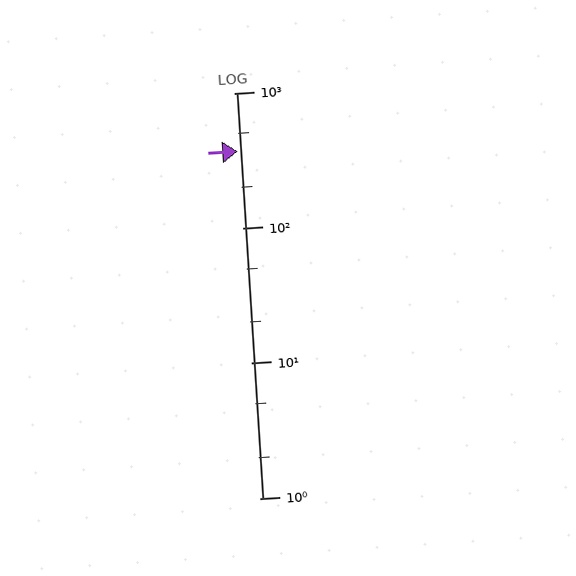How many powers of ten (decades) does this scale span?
The scale spans 3 decades, from 1 to 1000.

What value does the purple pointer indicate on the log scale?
The pointer indicates approximately 370.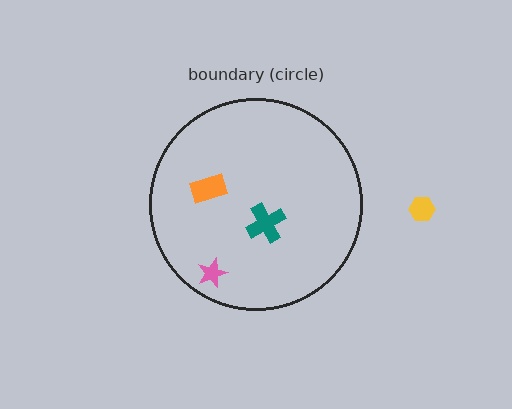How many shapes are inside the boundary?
3 inside, 1 outside.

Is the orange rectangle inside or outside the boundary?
Inside.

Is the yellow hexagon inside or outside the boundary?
Outside.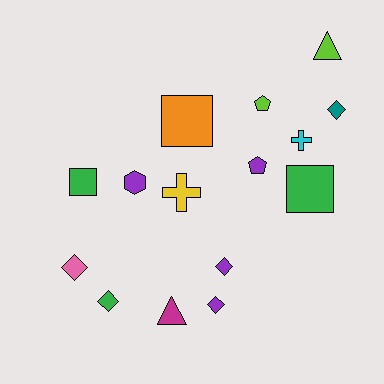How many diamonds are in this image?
There are 5 diamonds.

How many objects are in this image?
There are 15 objects.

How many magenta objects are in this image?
There is 1 magenta object.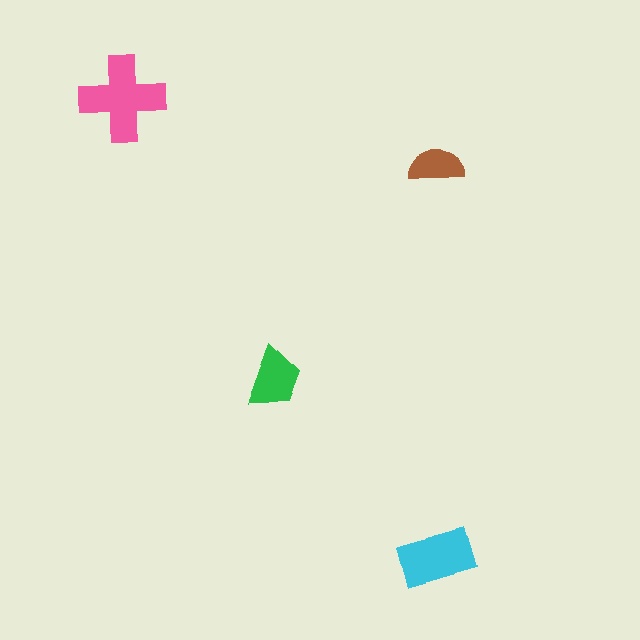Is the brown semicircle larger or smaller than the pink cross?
Smaller.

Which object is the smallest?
The brown semicircle.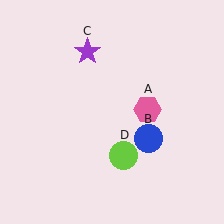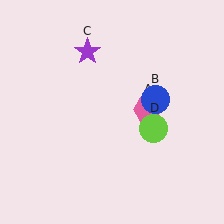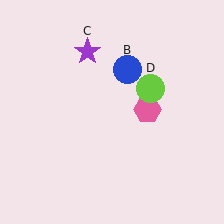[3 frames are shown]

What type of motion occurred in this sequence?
The blue circle (object B), lime circle (object D) rotated counterclockwise around the center of the scene.